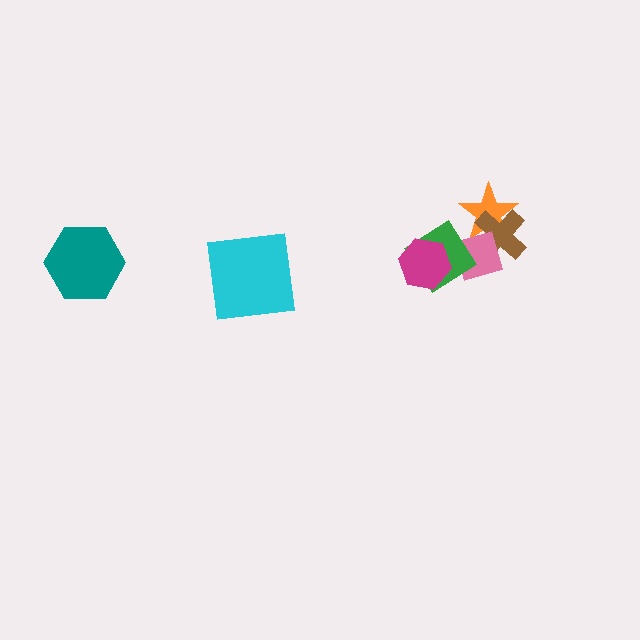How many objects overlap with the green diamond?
2 objects overlap with the green diamond.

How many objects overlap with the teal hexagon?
0 objects overlap with the teal hexagon.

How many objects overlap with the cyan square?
0 objects overlap with the cyan square.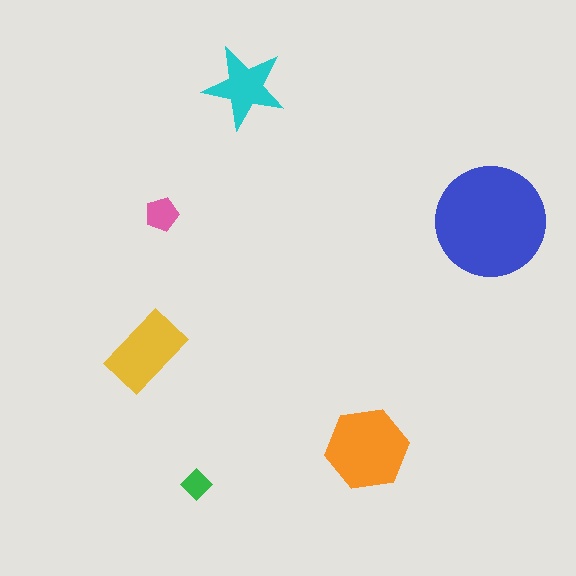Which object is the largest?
The blue circle.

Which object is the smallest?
The green diamond.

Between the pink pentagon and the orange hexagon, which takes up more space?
The orange hexagon.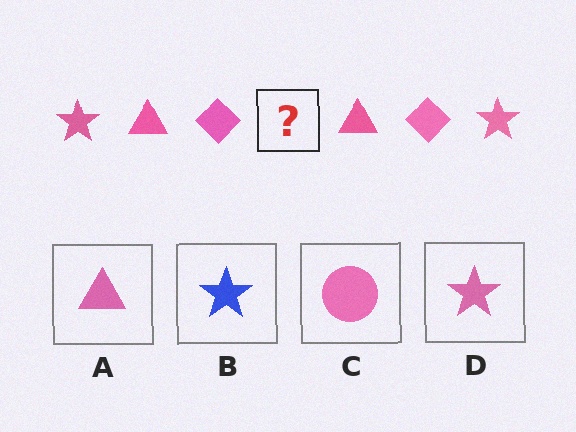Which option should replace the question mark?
Option D.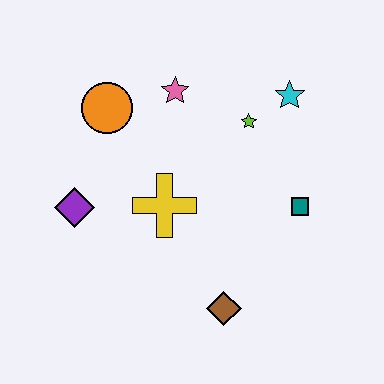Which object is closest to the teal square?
The lime star is closest to the teal square.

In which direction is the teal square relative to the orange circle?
The teal square is to the right of the orange circle.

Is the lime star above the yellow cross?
Yes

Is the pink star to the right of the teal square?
No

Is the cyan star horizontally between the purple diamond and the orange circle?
No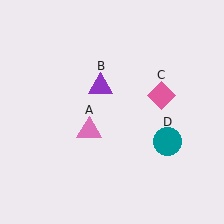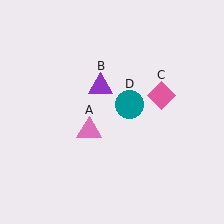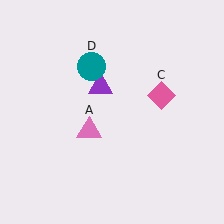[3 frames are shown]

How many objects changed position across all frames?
1 object changed position: teal circle (object D).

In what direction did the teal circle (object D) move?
The teal circle (object D) moved up and to the left.